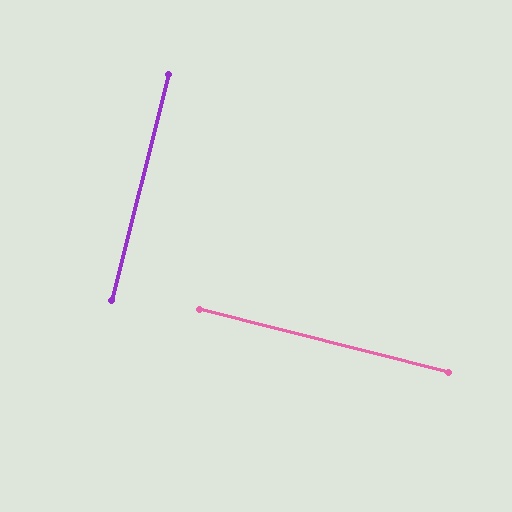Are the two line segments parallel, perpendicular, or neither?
Perpendicular — they meet at approximately 90°.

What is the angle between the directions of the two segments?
Approximately 90 degrees.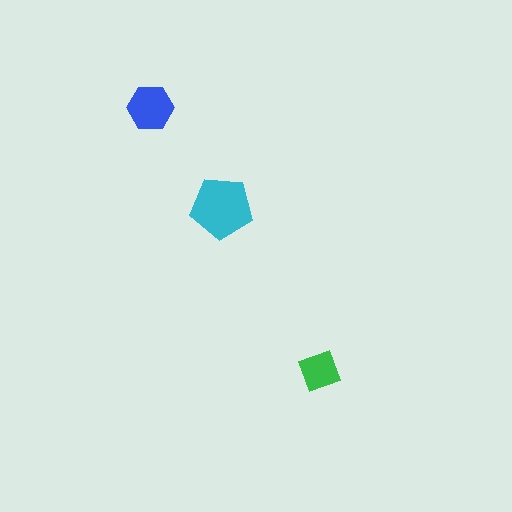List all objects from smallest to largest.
The green square, the blue hexagon, the cyan pentagon.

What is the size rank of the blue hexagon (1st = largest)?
2nd.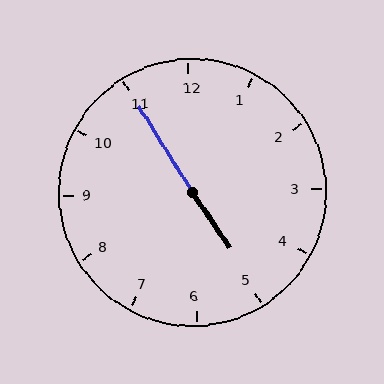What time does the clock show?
4:55.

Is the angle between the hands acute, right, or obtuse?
It is obtuse.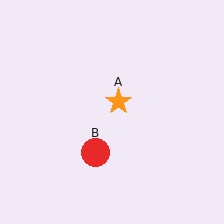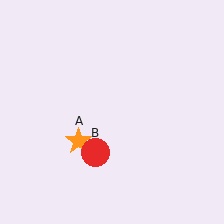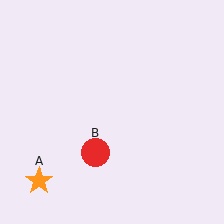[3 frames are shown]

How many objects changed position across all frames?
1 object changed position: orange star (object A).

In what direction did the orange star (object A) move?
The orange star (object A) moved down and to the left.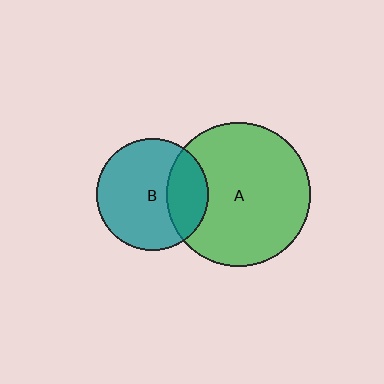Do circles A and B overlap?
Yes.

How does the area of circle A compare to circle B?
Approximately 1.7 times.